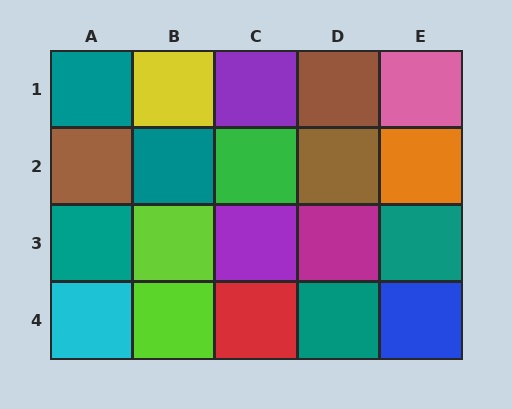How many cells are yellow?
1 cell is yellow.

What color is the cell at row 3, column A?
Teal.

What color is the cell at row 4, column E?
Blue.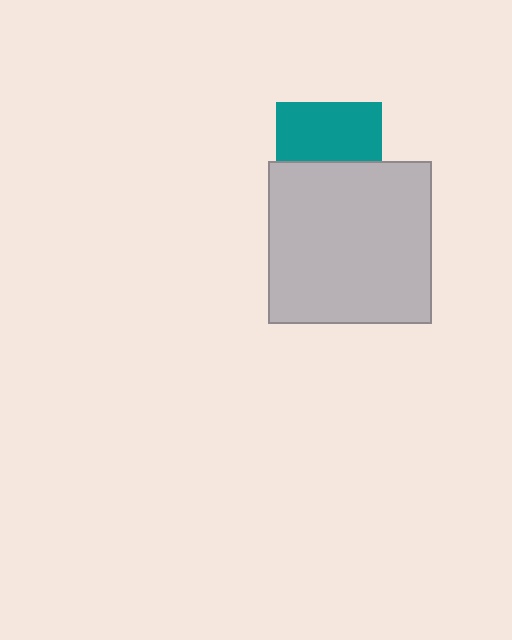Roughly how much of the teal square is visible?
About half of it is visible (roughly 57%).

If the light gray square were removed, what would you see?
You would see the complete teal square.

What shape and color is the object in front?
The object in front is a light gray square.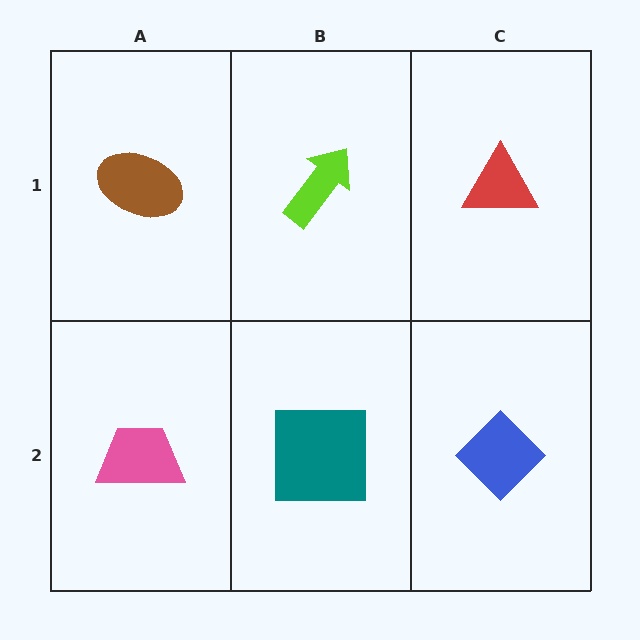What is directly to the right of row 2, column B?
A blue diamond.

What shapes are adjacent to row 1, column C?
A blue diamond (row 2, column C), a lime arrow (row 1, column B).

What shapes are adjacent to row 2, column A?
A brown ellipse (row 1, column A), a teal square (row 2, column B).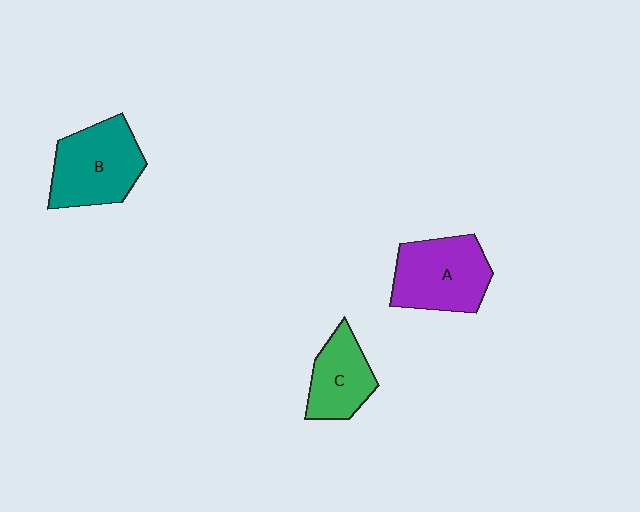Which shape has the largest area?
Shape B (teal).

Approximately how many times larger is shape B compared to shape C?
Approximately 1.4 times.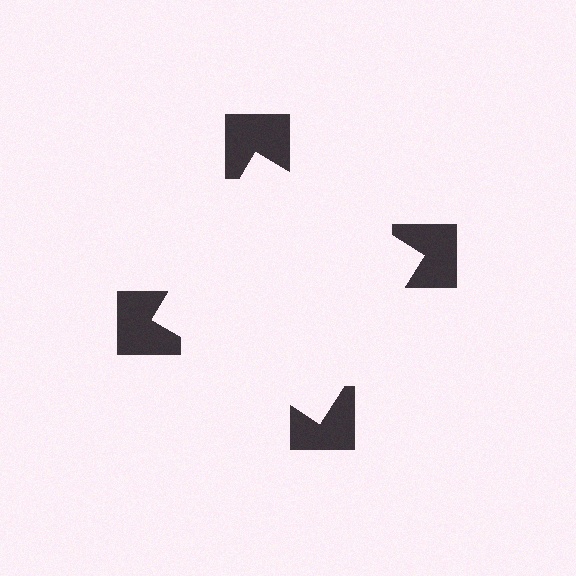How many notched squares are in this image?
There are 4 — one at each vertex of the illusory square.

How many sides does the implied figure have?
4 sides.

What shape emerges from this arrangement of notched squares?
An illusory square — its edges are inferred from the aligned wedge cuts in the notched squares, not physically drawn.